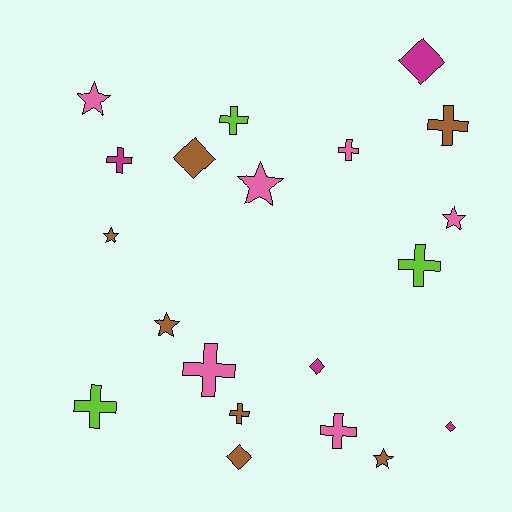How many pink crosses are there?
There are 3 pink crosses.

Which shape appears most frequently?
Cross, with 9 objects.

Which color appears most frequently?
Brown, with 7 objects.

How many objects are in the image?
There are 20 objects.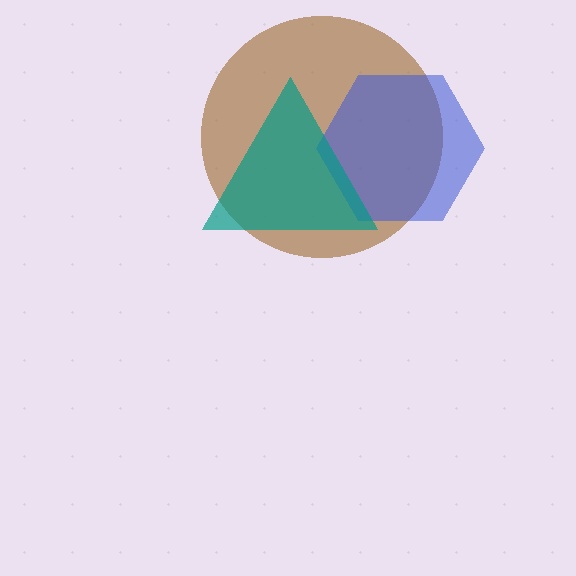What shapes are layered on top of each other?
The layered shapes are: a brown circle, a blue hexagon, a teal triangle.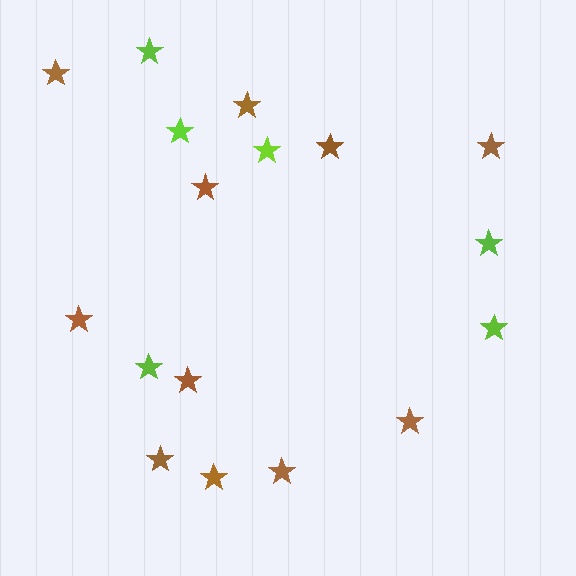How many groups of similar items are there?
There are 2 groups: one group of lime stars (6) and one group of brown stars (11).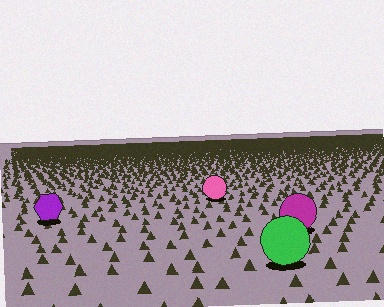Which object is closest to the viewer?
The green circle is closest. The texture marks near it are larger and more spread out.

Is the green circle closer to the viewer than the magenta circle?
Yes. The green circle is closer — you can tell from the texture gradient: the ground texture is coarser near it.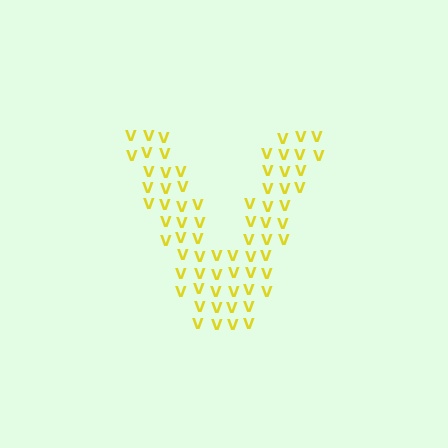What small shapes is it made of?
It is made of small letter V's.